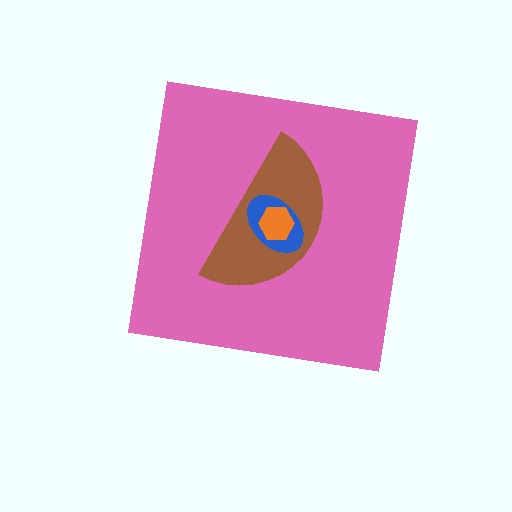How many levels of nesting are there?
4.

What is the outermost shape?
The pink square.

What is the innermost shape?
The orange hexagon.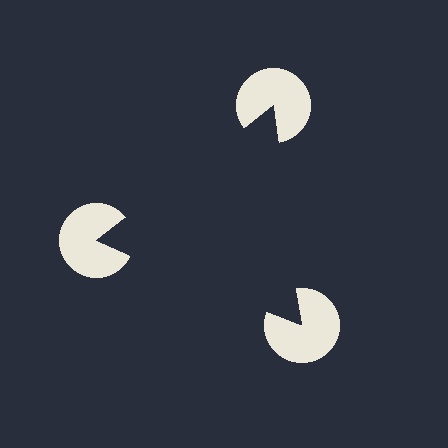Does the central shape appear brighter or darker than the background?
It typically appears slightly darker than the background, even though no actual brightness change is drawn.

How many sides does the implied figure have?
3 sides.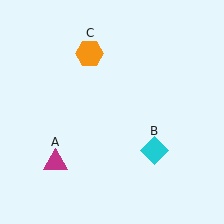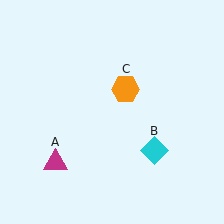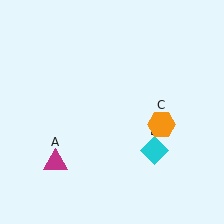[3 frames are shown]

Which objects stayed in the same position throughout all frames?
Magenta triangle (object A) and cyan diamond (object B) remained stationary.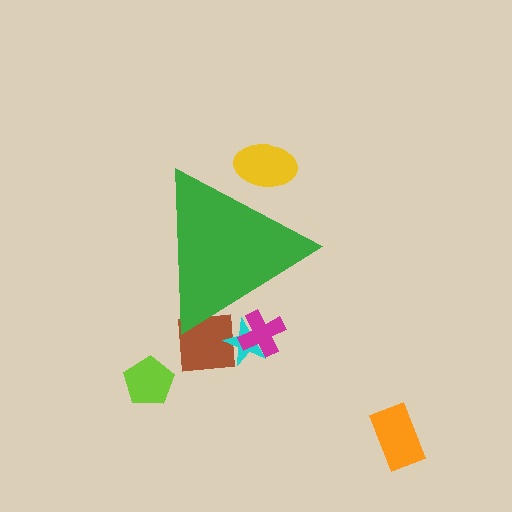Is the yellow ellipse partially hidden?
Yes, the yellow ellipse is partially hidden behind the green triangle.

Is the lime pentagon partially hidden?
No, the lime pentagon is fully visible.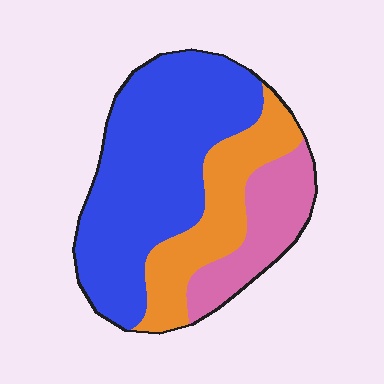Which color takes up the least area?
Pink, at roughly 20%.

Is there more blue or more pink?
Blue.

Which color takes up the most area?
Blue, at roughly 55%.